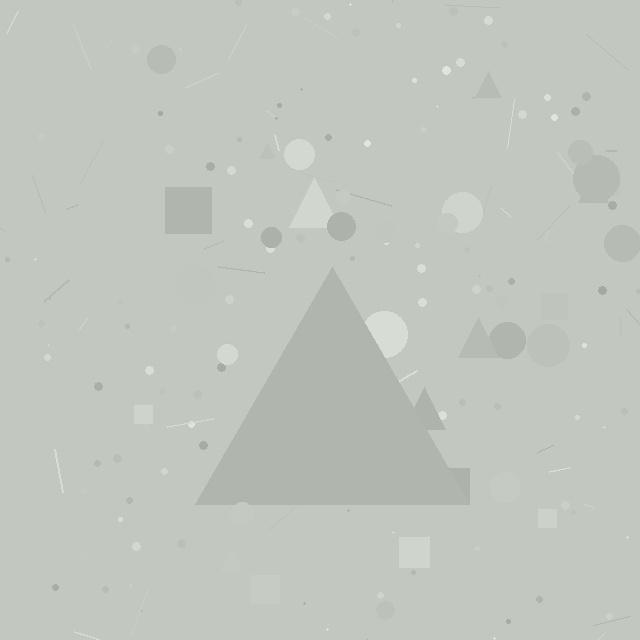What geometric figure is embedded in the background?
A triangle is embedded in the background.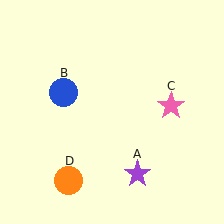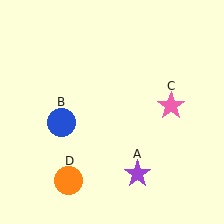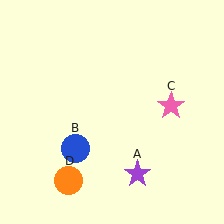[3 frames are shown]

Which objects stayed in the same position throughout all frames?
Purple star (object A) and pink star (object C) and orange circle (object D) remained stationary.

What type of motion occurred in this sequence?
The blue circle (object B) rotated counterclockwise around the center of the scene.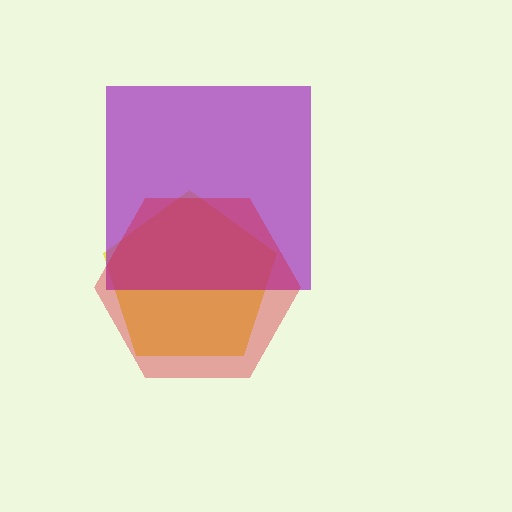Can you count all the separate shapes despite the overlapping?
Yes, there are 3 separate shapes.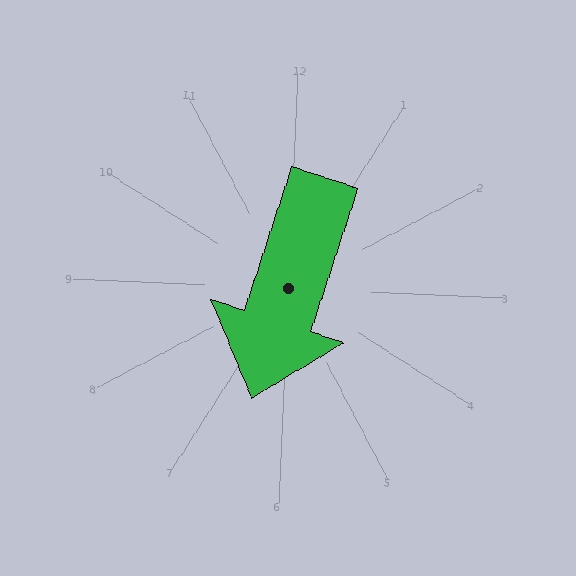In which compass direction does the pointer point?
South.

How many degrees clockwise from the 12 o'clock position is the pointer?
Approximately 196 degrees.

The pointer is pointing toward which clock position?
Roughly 7 o'clock.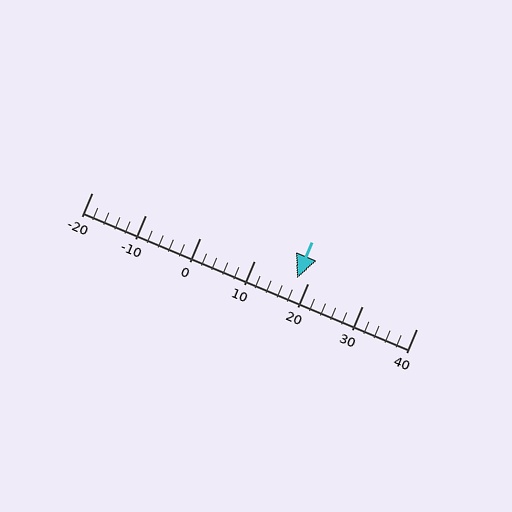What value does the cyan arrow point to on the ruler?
The cyan arrow points to approximately 18.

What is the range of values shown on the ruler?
The ruler shows values from -20 to 40.